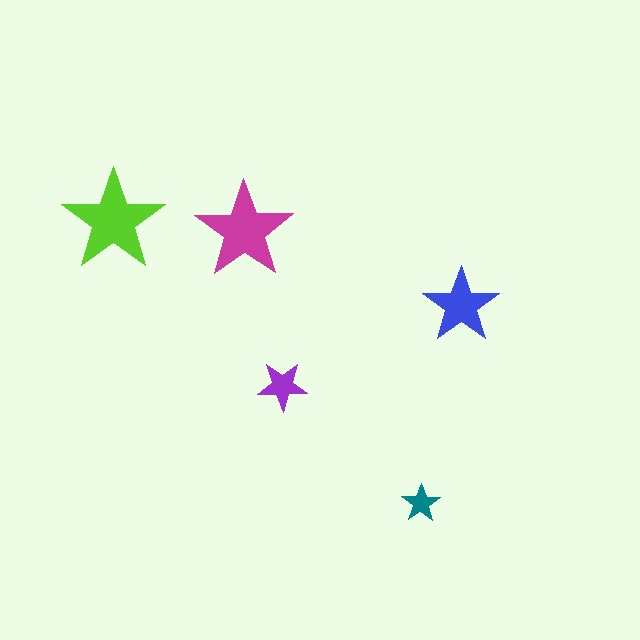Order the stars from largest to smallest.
the lime one, the magenta one, the blue one, the purple one, the teal one.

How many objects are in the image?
There are 5 objects in the image.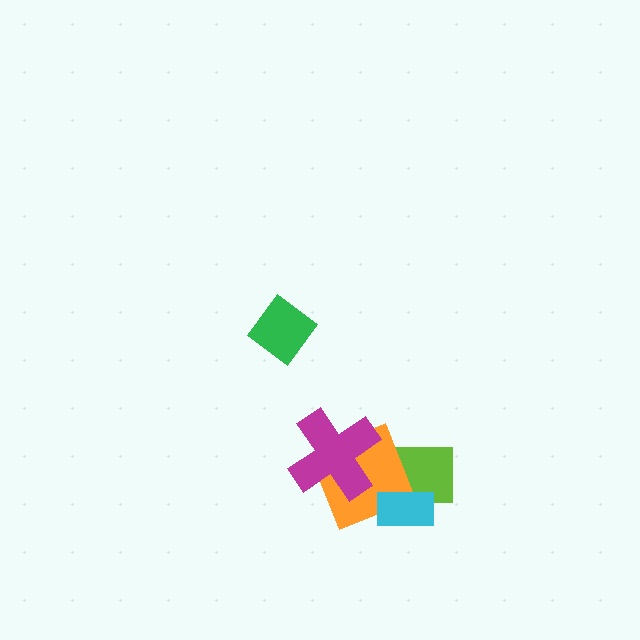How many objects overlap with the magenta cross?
2 objects overlap with the magenta cross.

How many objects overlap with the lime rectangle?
3 objects overlap with the lime rectangle.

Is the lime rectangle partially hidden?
Yes, it is partially covered by another shape.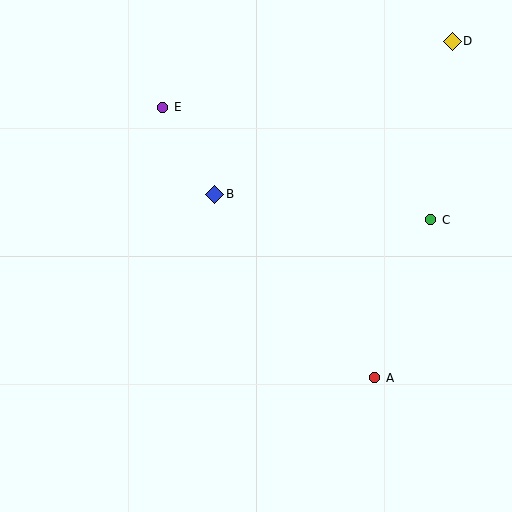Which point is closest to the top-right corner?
Point D is closest to the top-right corner.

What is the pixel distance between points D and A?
The distance between D and A is 346 pixels.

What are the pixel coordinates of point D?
Point D is at (452, 41).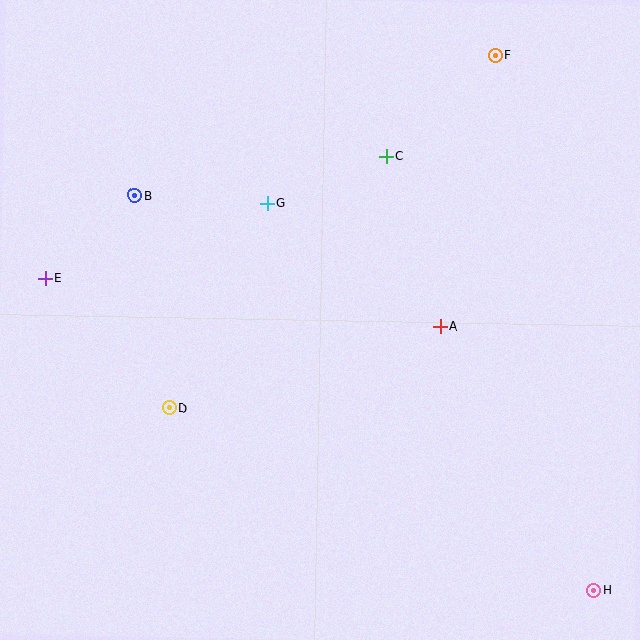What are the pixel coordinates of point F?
Point F is at (495, 55).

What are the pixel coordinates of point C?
Point C is at (386, 156).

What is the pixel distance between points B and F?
The distance between B and F is 386 pixels.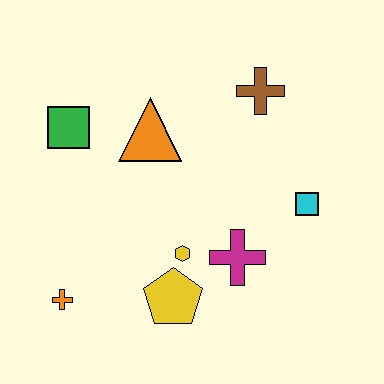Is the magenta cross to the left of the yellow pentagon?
No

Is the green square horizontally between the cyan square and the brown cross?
No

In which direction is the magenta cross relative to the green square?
The magenta cross is to the right of the green square.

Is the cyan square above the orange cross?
Yes